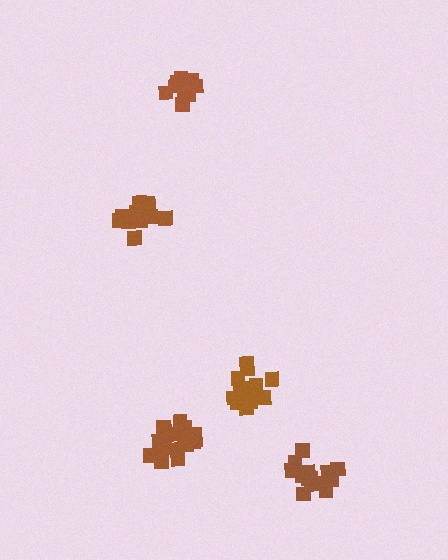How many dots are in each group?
Group 1: 17 dots, Group 2: 15 dots, Group 3: 16 dots, Group 4: 16 dots, Group 5: 16 dots (80 total).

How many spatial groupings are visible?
There are 5 spatial groupings.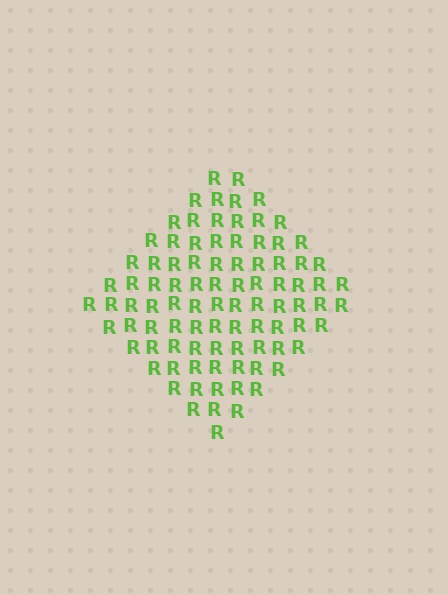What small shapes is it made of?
It is made of small letter R's.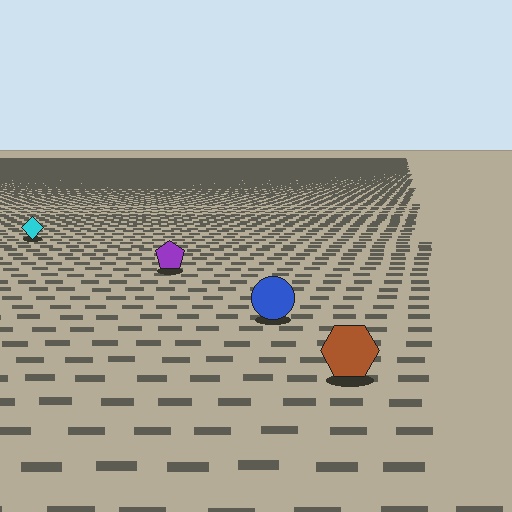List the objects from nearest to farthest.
From nearest to farthest: the brown hexagon, the blue circle, the purple pentagon, the cyan diamond.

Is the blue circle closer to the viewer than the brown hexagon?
No. The brown hexagon is closer — you can tell from the texture gradient: the ground texture is coarser near it.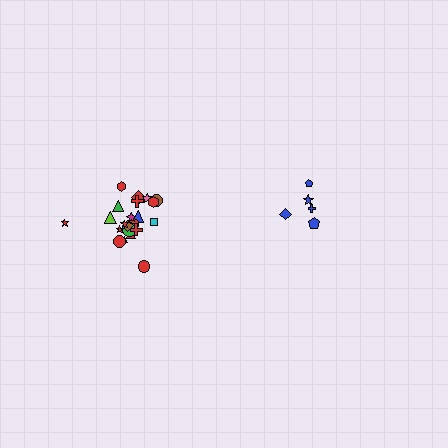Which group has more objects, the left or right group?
The left group.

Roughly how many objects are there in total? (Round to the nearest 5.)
Roughly 25 objects in total.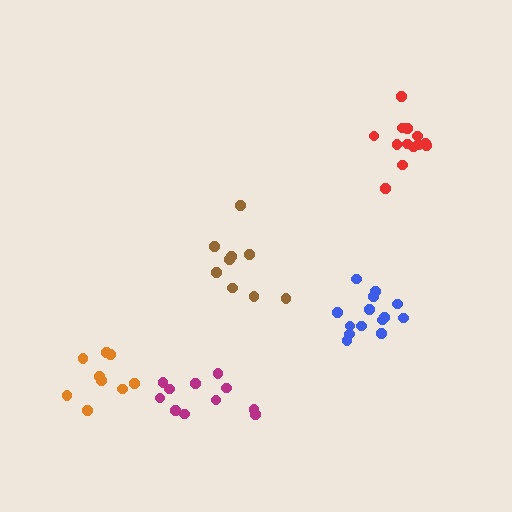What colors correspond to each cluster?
The clusters are colored: red, blue, brown, orange, magenta.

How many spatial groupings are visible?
There are 5 spatial groupings.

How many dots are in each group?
Group 1: 13 dots, Group 2: 14 dots, Group 3: 9 dots, Group 4: 9 dots, Group 5: 12 dots (57 total).